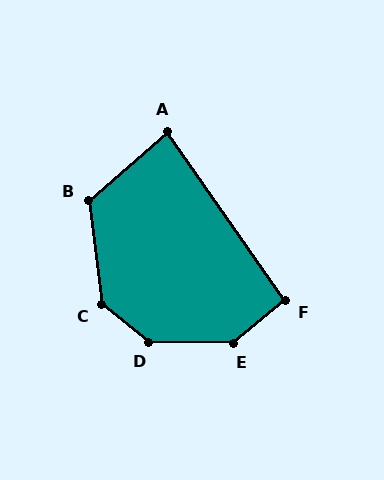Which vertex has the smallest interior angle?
A, at approximately 84 degrees.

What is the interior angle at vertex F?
Approximately 95 degrees (approximately right).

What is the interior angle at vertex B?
Approximately 124 degrees (obtuse).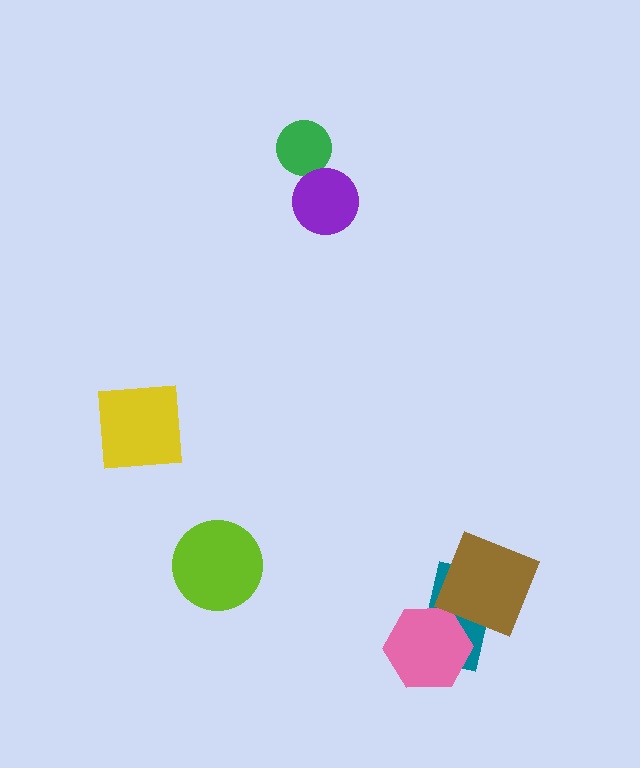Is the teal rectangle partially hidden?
Yes, it is partially covered by another shape.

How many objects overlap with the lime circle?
0 objects overlap with the lime circle.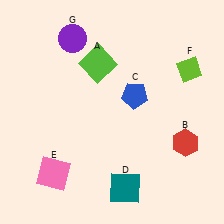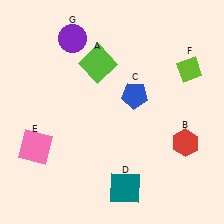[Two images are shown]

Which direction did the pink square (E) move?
The pink square (E) moved up.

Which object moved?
The pink square (E) moved up.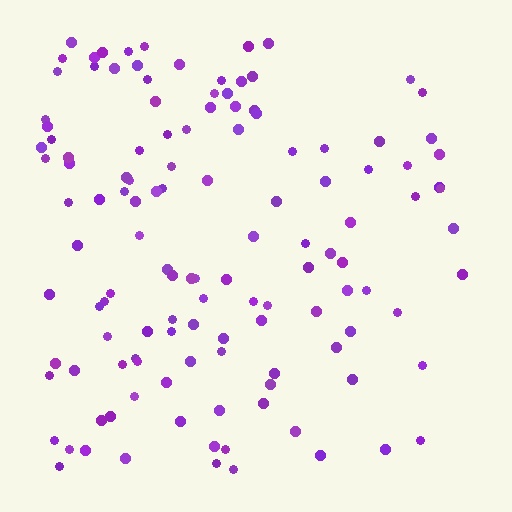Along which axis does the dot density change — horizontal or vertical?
Horizontal.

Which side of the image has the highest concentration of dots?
The left.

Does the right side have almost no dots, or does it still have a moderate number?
Still a moderate number, just noticeably fewer than the left.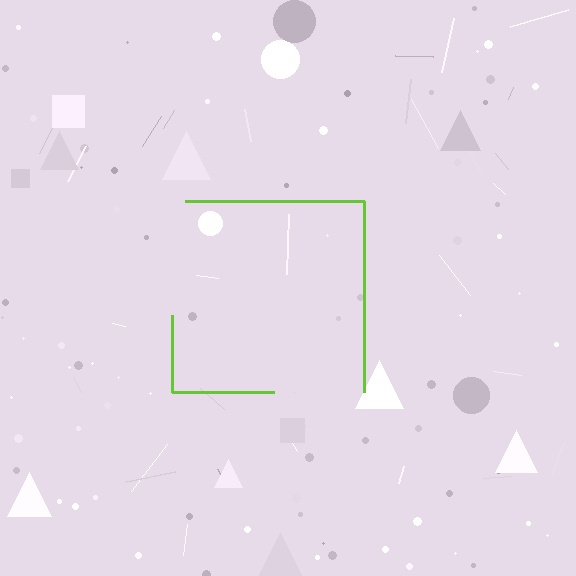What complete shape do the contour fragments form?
The contour fragments form a square.